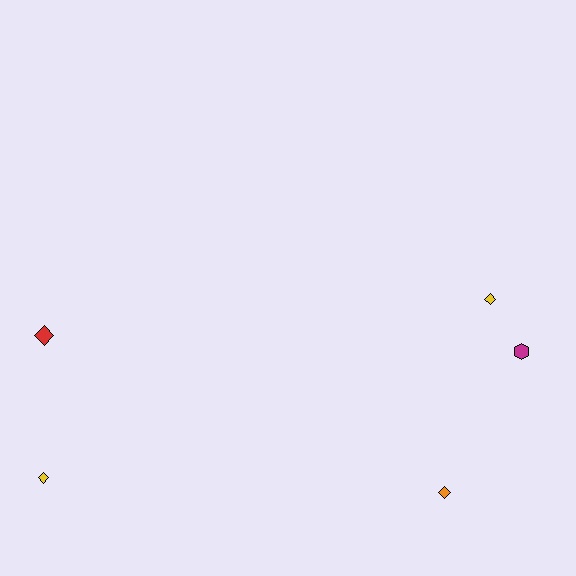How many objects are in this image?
There are 5 objects.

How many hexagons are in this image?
There is 1 hexagon.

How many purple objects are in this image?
There are no purple objects.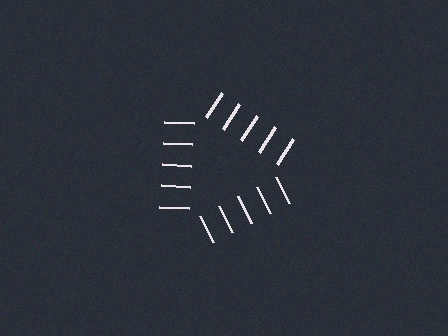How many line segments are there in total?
15 — 5 along each of the 3 edges.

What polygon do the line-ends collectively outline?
An illusory triangle — the line segments terminate on its edges but no continuous stroke is drawn.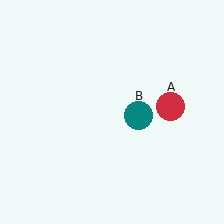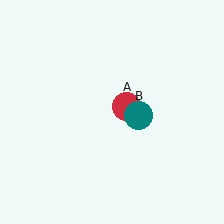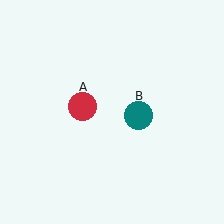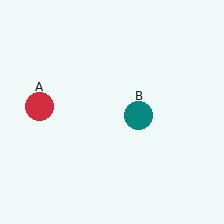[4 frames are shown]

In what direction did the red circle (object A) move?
The red circle (object A) moved left.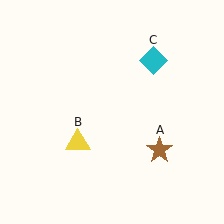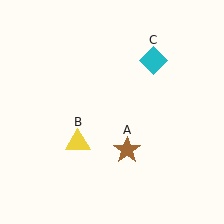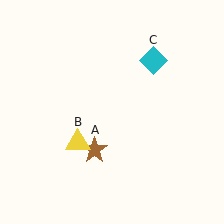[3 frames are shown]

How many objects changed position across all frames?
1 object changed position: brown star (object A).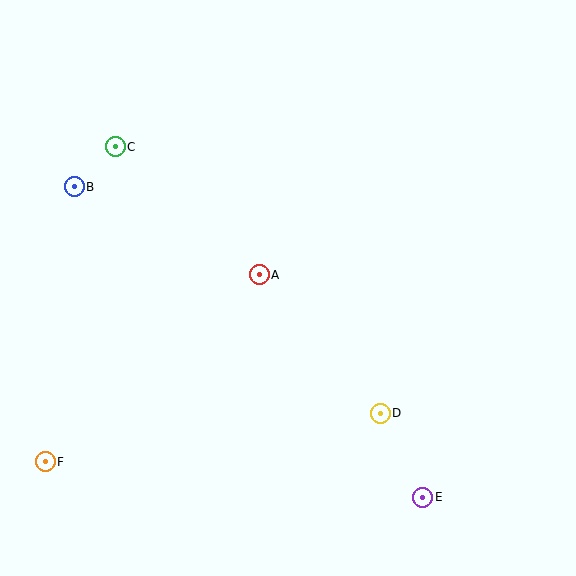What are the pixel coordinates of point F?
Point F is at (45, 462).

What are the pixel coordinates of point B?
Point B is at (74, 187).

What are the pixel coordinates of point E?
Point E is at (423, 497).